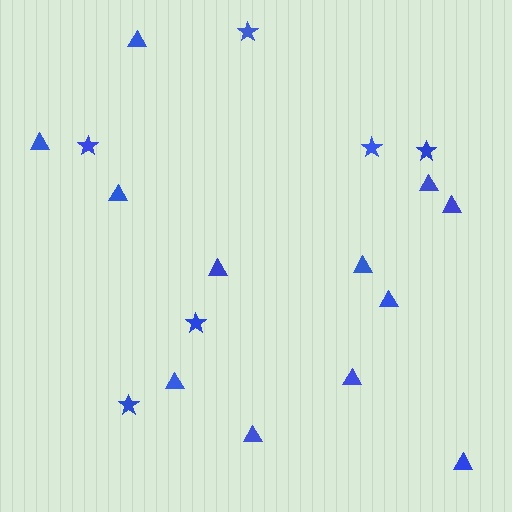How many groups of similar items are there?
There are 2 groups: one group of triangles (12) and one group of stars (6).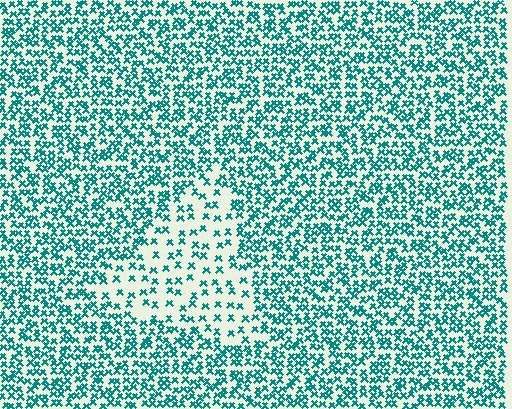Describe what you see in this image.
The image contains small teal elements arranged at two different densities. A triangle-shaped region is visible where the elements are less densely packed than the surrounding area.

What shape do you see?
I see a triangle.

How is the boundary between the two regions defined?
The boundary is defined by a change in element density (approximately 2.3x ratio). All elements are the same color, size, and shape.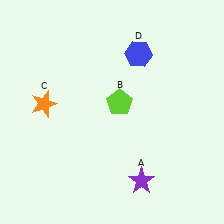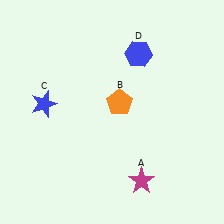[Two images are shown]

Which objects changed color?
A changed from purple to magenta. B changed from lime to orange. C changed from orange to blue.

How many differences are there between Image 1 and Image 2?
There are 3 differences between the two images.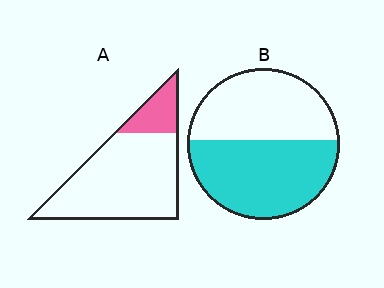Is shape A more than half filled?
No.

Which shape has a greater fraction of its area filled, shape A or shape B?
Shape B.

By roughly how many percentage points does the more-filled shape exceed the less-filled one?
By roughly 35 percentage points (B over A).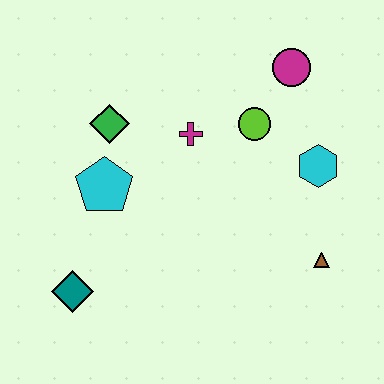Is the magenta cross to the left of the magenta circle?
Yes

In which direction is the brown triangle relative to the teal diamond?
The brown triangle is to the right of the teal diamond.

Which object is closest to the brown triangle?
The cyan hexagon is closest to the brown triangle.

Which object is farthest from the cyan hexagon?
The teal diamond is farthest from the cyan hexagon.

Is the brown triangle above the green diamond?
No